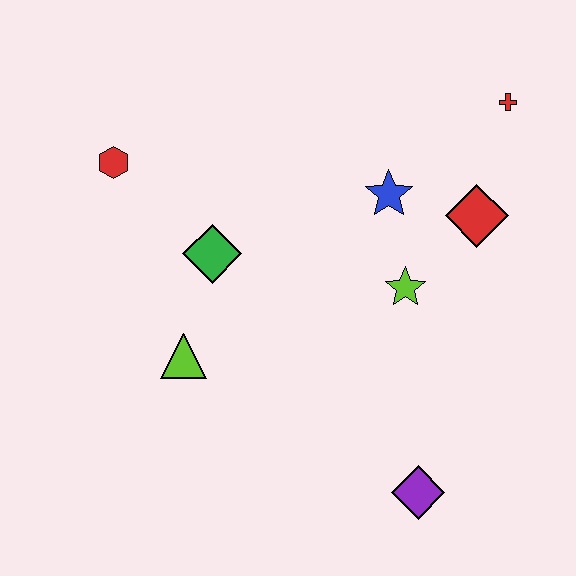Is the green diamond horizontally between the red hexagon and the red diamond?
Yes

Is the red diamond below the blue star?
Yes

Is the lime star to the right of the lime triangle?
Yes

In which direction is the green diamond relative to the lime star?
The green diamond is to the left of the lime star.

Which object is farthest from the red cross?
The lime triangle is farthest from the red cross.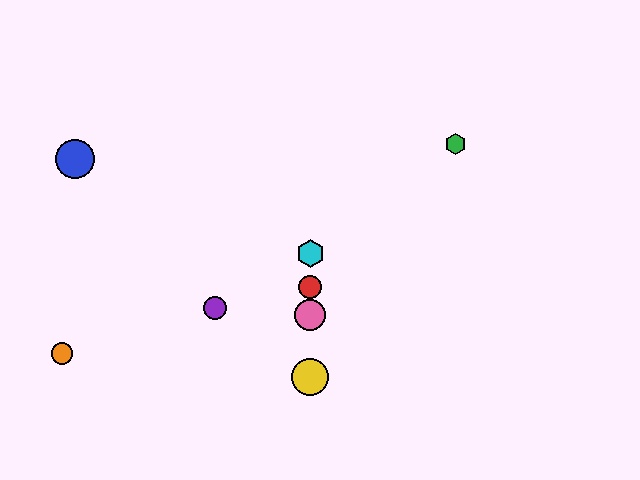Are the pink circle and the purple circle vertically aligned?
No, the pink circle is at x≈310 and the purple circle is at x≈215.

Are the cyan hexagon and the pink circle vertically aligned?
Yes, both are at x≈310.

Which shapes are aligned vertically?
The red circle, the yellow circle, the cyan hexagon, the pink circle are aligned vertically.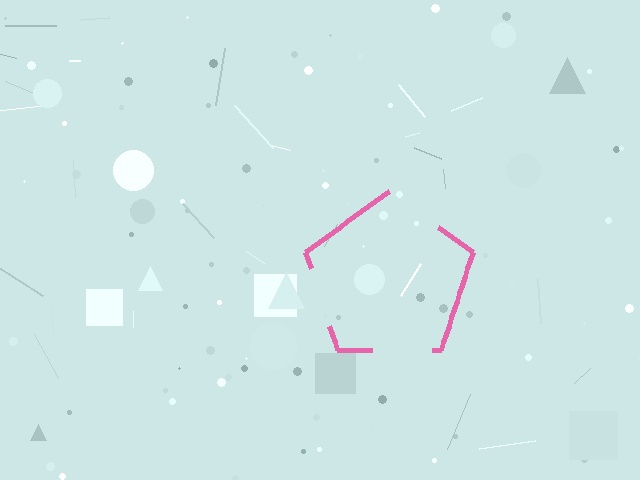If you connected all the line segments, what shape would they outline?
They would outline a pentagon.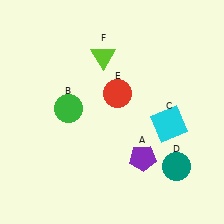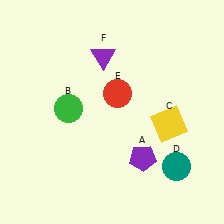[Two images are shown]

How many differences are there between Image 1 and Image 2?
There are 2 differences between the two images.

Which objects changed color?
C changed from cyan to yellow. F changed from lime to purple.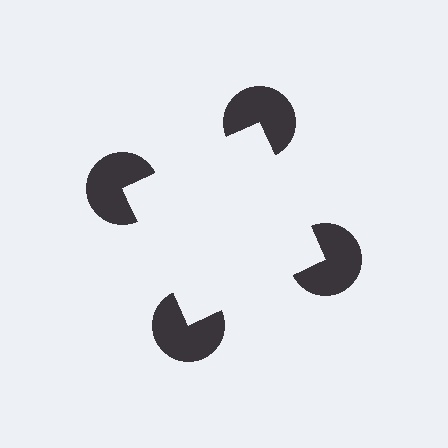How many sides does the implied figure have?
4 sides.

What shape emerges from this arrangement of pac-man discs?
An illusory square — its edges are inferred from the aligned wedge cuts in the pac-man discs, not physically drawn.